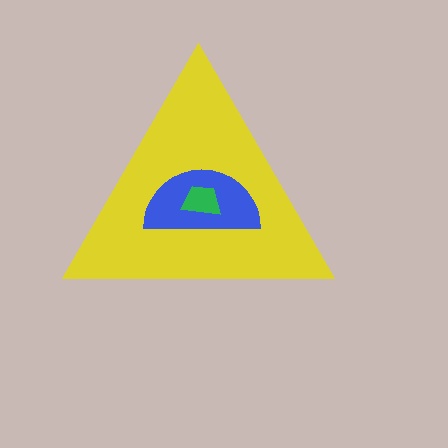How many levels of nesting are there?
3.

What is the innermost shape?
The green trapezoid.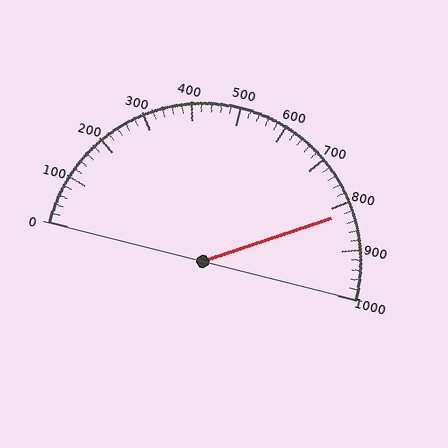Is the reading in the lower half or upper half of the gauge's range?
The reading is in the upper half of the range (0 to 1000).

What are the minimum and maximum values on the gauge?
The gauge ranges from 0 to 1000.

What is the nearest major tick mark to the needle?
The nearest major tick mark is 800.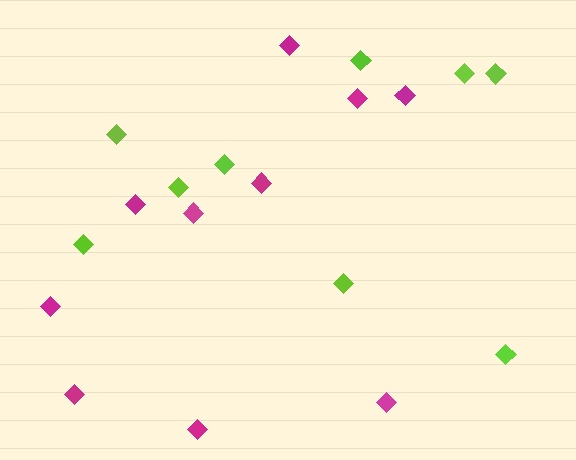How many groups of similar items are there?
There are 2 groups: one group of lime diamonds (9) and one group of magenta diamonds (10).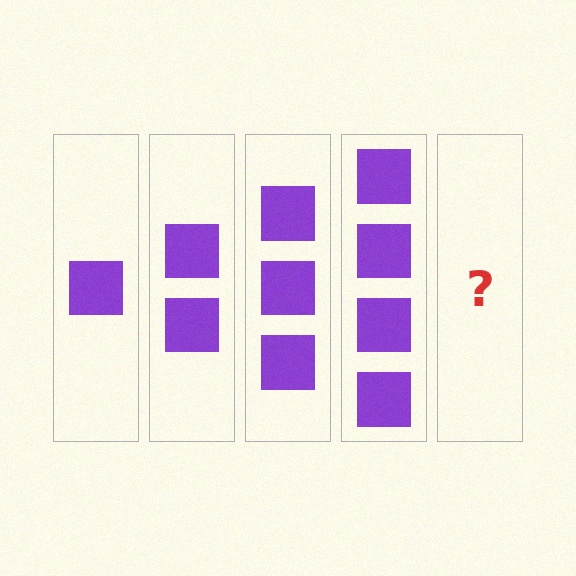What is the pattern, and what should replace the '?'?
The pattern is that each step adds one more square. The '?' should be 5 squares.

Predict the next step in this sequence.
The next step is 5 squares.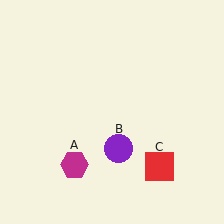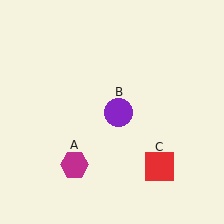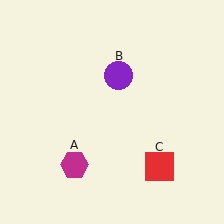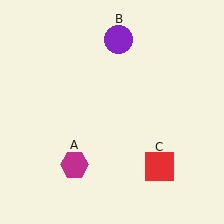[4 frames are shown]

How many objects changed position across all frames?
1 object changed position: purple circle (object B).